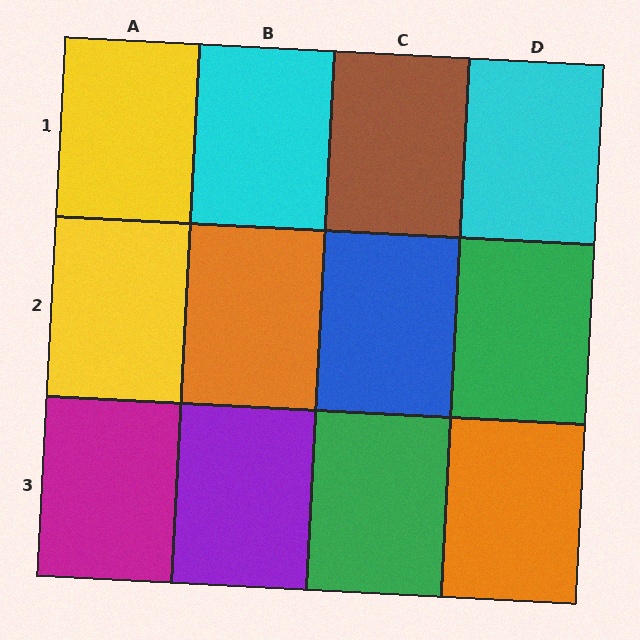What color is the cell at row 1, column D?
Cyan.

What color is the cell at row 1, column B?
Cyan.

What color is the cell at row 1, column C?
Brown.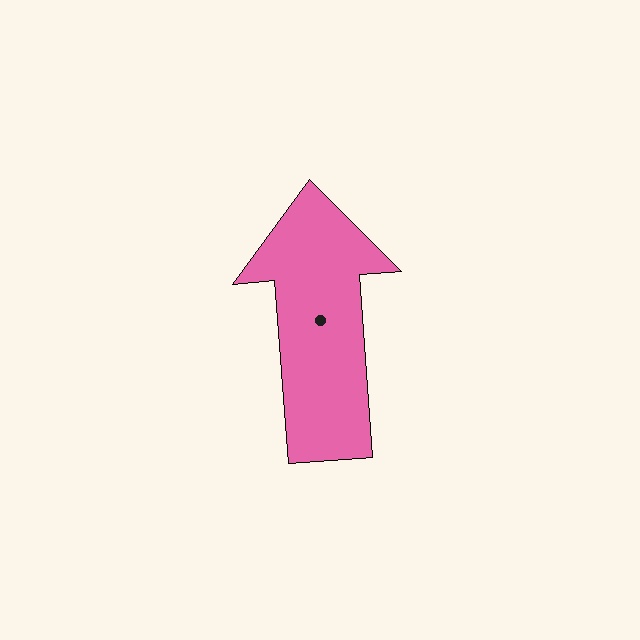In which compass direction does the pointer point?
North.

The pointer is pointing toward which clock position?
Roughly 12 o'clock.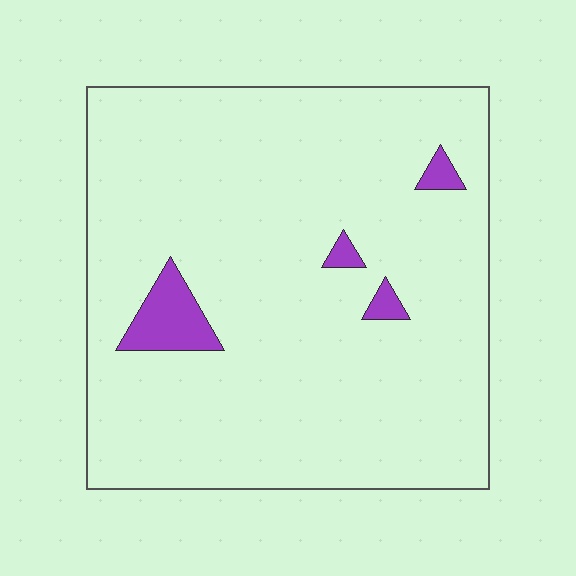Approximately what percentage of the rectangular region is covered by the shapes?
Approximately 5%.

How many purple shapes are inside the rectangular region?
4.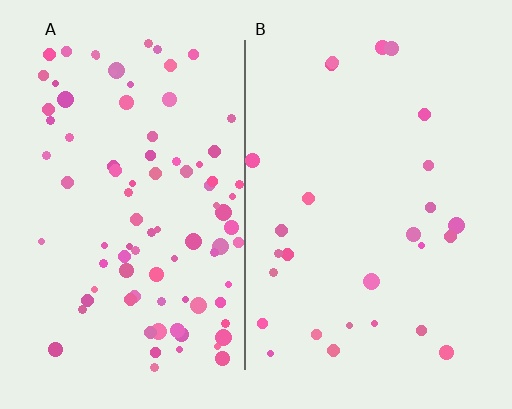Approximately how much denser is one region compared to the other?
Approximately 3.3× — region A over region B.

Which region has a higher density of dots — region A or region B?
A (the left).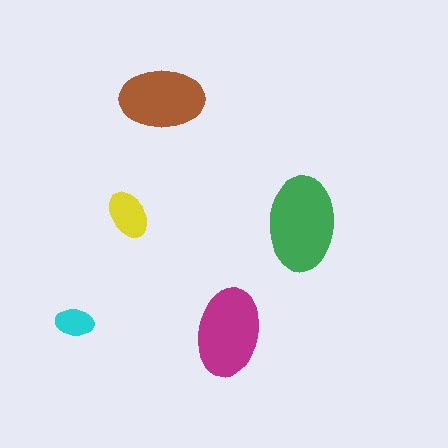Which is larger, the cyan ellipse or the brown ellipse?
The brown one.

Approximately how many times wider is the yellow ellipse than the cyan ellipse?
About 1.5 times wider.